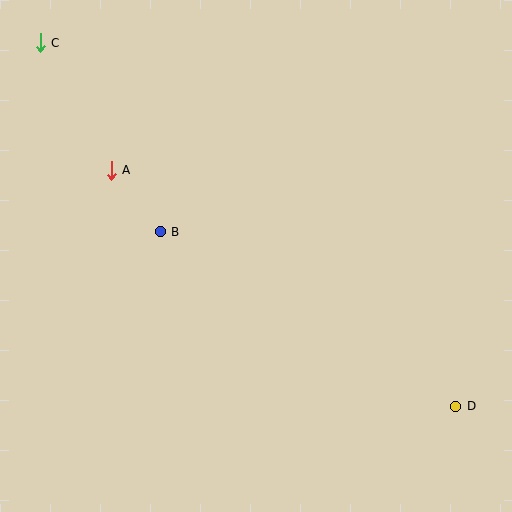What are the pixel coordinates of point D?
Point D is at (456, 406).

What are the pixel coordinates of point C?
Point C is at (40, 43).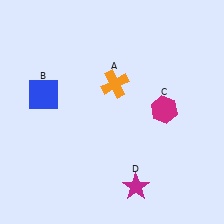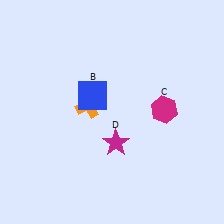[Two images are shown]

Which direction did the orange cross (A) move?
The orange cross (A) moved left.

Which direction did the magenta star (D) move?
The magenta star (D) moved up.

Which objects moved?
The objects that moved are: the orange cross (A), the blue square (B), the magenta star (D).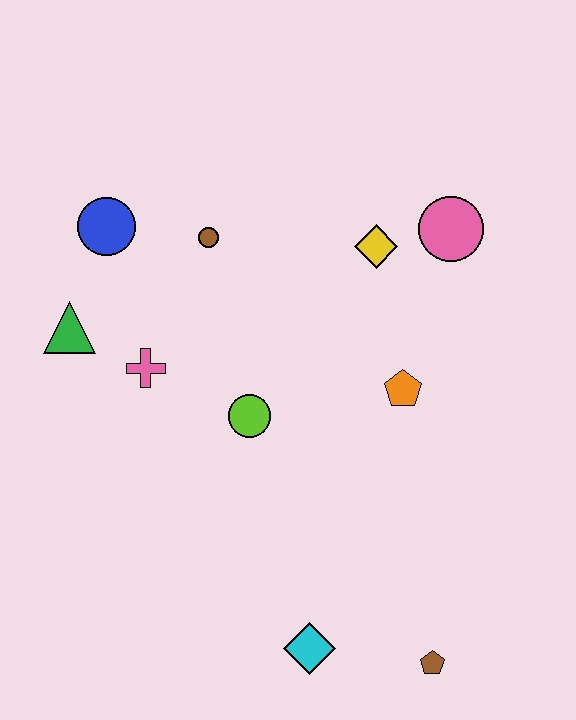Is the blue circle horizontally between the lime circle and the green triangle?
Yes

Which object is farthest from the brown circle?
The brown pentagon is farthest from the brown circle.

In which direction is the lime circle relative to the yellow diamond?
The lime circle is below the yellow diamond.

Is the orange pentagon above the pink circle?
No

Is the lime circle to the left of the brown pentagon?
Yes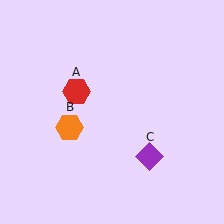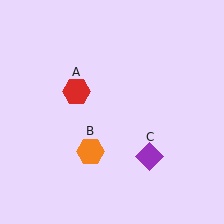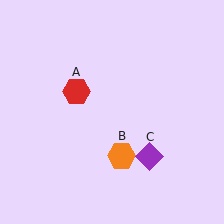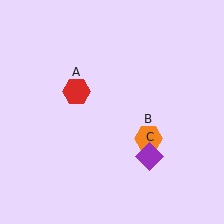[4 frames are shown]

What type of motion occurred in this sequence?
The orange hexagon (object B) rotated counterclockwise around the center of the scene.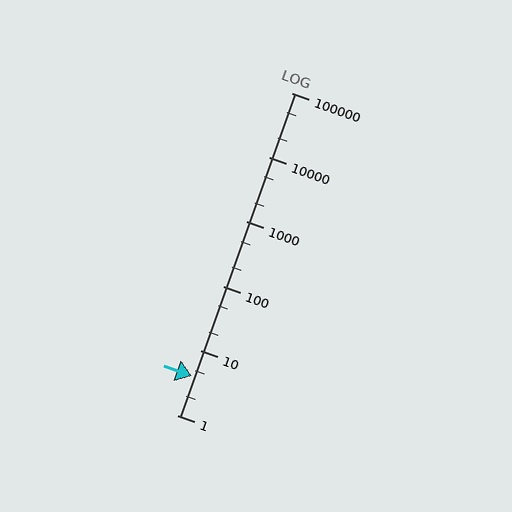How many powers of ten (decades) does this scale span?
The scale spans 5 decades, from 1 to 100000.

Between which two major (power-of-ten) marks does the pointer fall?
The pointer is between 1 and 10.